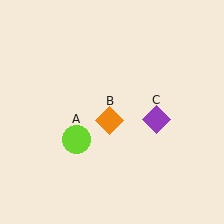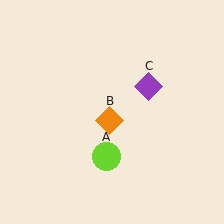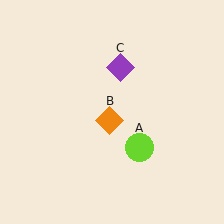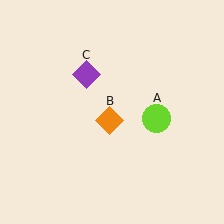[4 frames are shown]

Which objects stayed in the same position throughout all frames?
Orange diamond (object B) remained stationary.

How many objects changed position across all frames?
2 objects changed position: lime circle (object A), purple diamond (object C).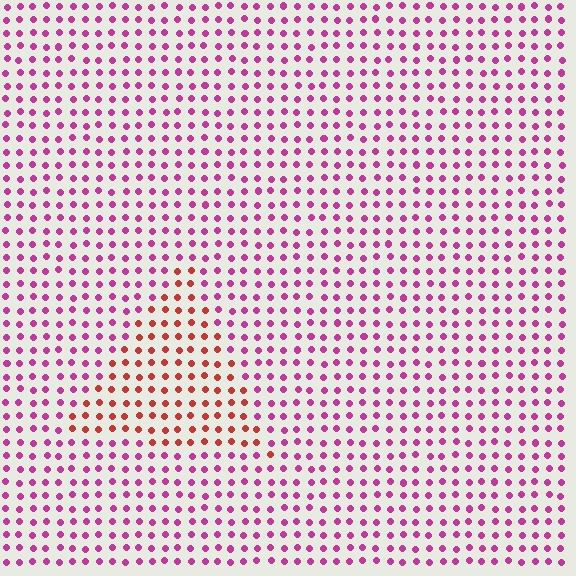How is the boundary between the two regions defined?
The boundary is defined purely by a slight shift in hue (about 45 degrees). Spacing, size, and orientation are identical on both sides.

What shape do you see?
I see a triangle.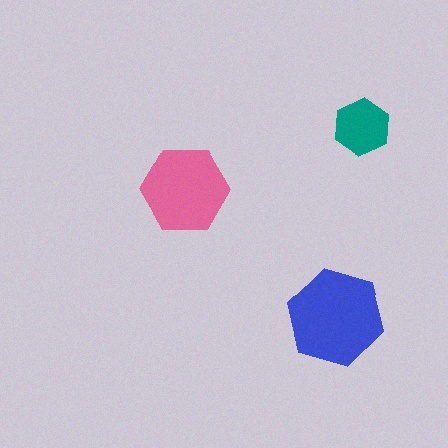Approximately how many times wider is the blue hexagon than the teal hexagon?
About 1.5 times wider.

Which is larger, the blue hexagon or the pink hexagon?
The blue one.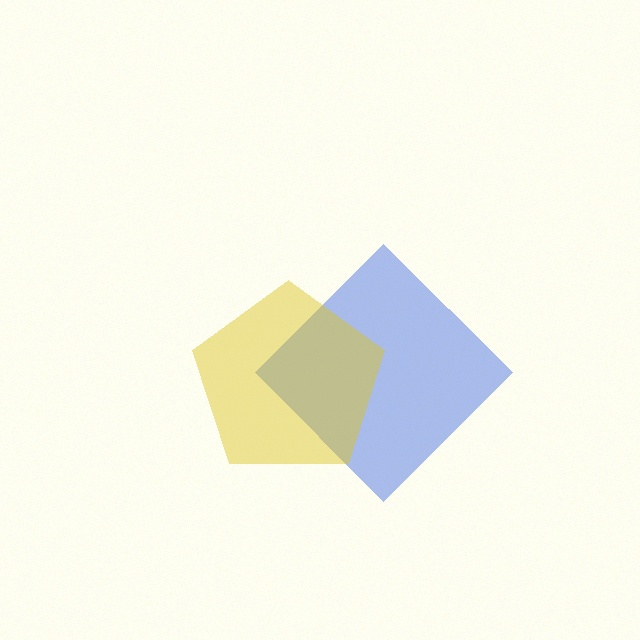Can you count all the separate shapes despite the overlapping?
Yes, there are 2 separate shapes.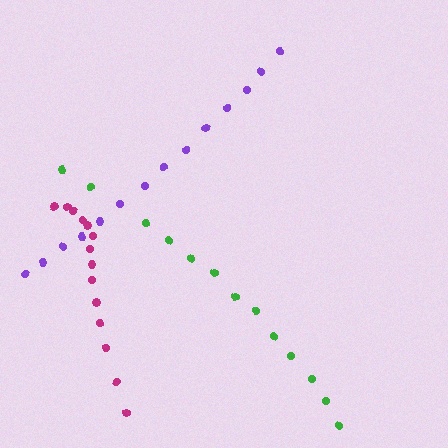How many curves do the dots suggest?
There are 3 distinct paths.